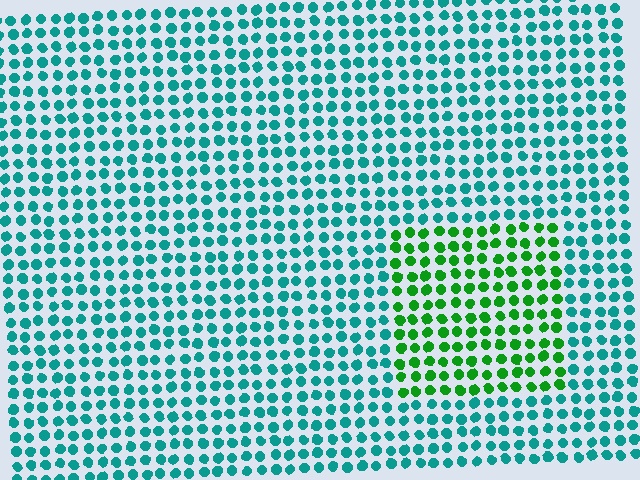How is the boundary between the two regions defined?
The boundary is defined purely by a slight shift in hue (about 52 degrees). Spacing, size, and orientation are identical on both sides.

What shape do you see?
I see a rectangle.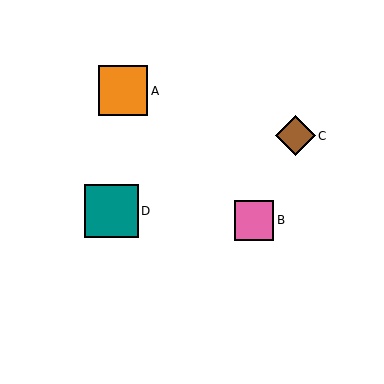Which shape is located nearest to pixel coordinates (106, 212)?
The teal square (labeled D) at (112, 211) is nearest to that location.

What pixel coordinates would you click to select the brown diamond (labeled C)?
Click at (295, 136) to select the brown diamond C.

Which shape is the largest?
The teal square (labeled D) is the largest.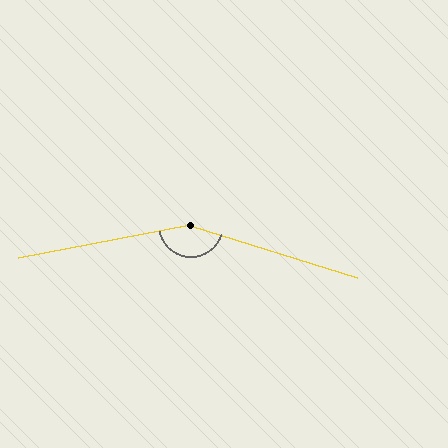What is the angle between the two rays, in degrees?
Approximately 152 degrees.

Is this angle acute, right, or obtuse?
It is obtuse.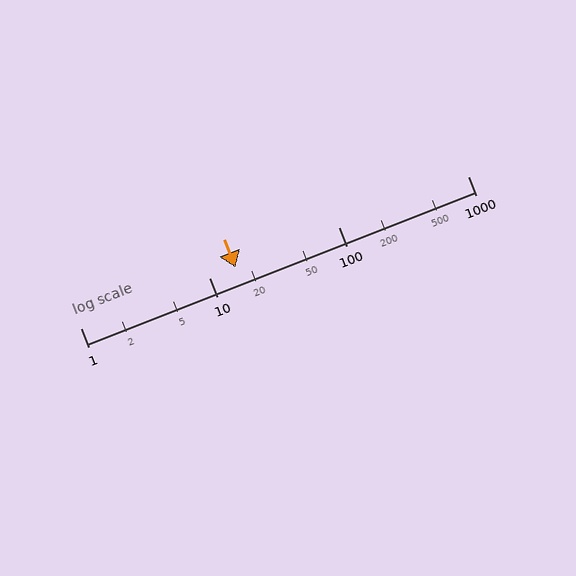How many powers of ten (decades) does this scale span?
The scale spans 3 decades, from 1 to 1000.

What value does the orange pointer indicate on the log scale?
The pointer indicates approximately 16.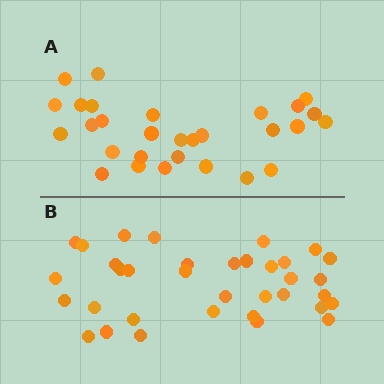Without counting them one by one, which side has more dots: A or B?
Region B (the bottom region) has more dots.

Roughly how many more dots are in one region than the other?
Region B has about 6 more dots than region A.